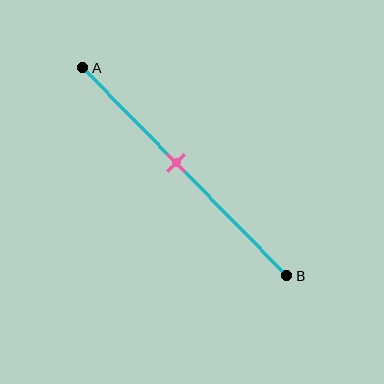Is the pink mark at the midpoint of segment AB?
No, the mark is at about 45% from A, not at the 50% midpoint.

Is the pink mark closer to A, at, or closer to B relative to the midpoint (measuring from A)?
The pink mark is closer to point A than the midpoint of segment AB.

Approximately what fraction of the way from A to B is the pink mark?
The pink mark is approximately 45% of the way from A to B.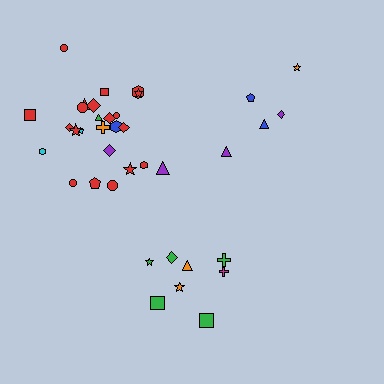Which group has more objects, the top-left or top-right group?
The top-left group.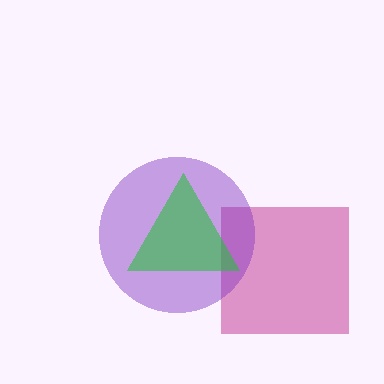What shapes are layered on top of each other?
The layered shapes are: a magenta square, a purple circle, a green triangle.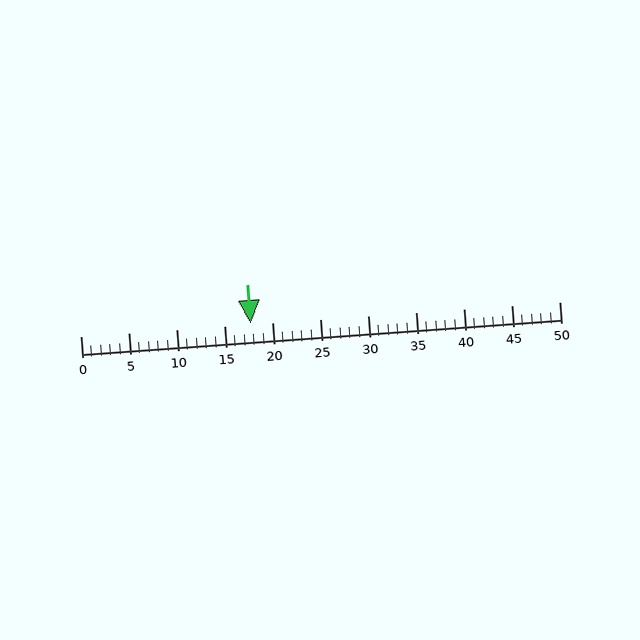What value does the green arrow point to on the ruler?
The green arrow points to approximately 18.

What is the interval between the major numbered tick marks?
The major tick marks are spaced 5 units apart.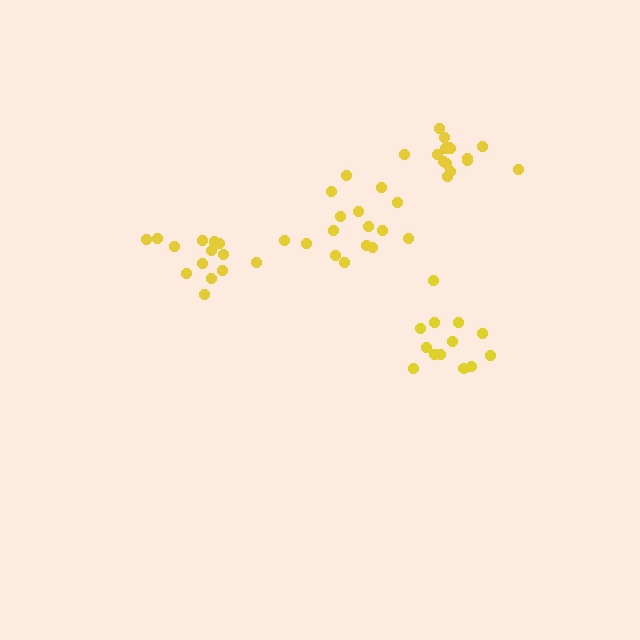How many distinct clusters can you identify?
There are 4 distinct clusters.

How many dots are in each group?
Group 1: 16 dots, Group 2: 13 dots, Group 3: 15 dots, Group 4: 15 dots (59 total).